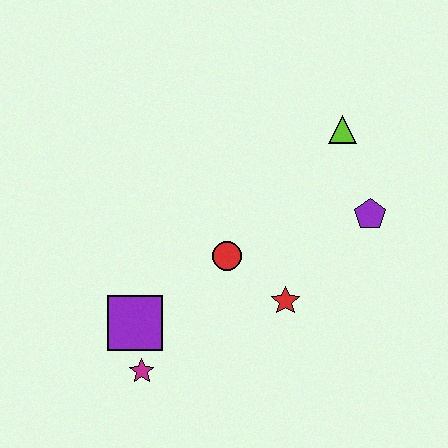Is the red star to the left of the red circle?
No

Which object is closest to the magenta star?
The purple square is closest to the magenta star.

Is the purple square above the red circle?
No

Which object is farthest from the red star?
The lime triangle is farthest from the red star.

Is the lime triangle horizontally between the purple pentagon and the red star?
Yes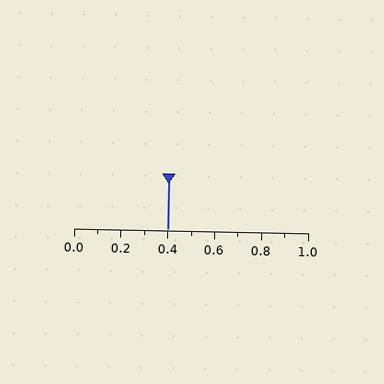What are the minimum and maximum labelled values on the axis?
The axis runs from 0.0 to 1.0.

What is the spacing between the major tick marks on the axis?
The major ticks are spaced 0.2 apart.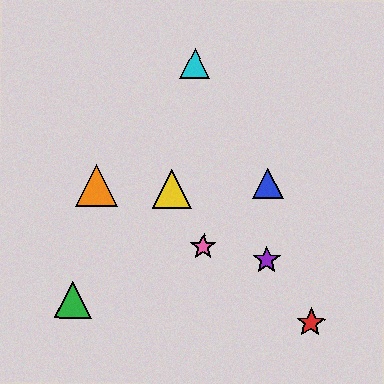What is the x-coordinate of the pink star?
The pink star is at x≈203.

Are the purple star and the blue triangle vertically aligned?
Yes, both are at x≈267.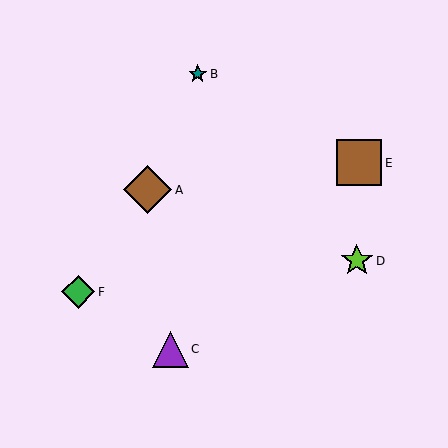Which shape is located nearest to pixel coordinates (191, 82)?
The teal star (labeled B) at (198, 74) is nearest to that location.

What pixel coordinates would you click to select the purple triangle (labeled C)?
Click at (170, 349) to select the purple triangle C.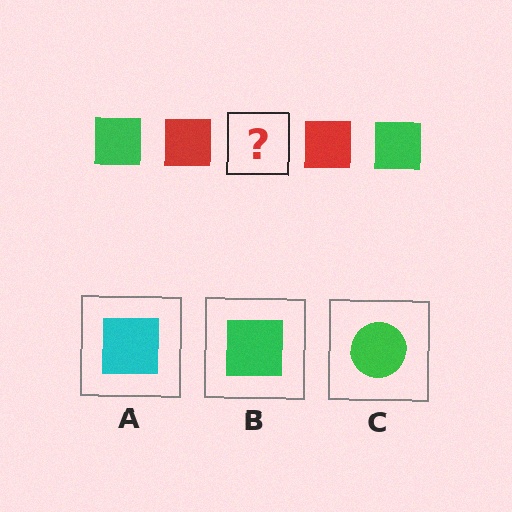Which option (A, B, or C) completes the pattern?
B.